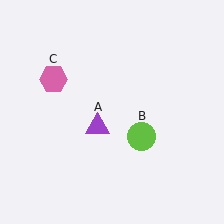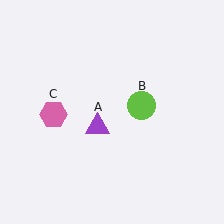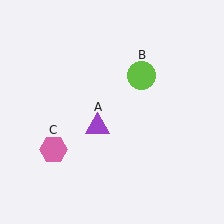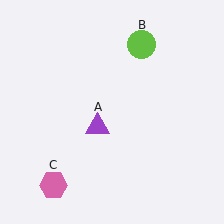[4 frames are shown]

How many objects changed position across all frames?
2 objects changed position: lime circle (object B), pink hexagon (object C).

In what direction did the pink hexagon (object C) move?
The pink hexagon (object C) moved down.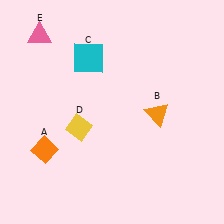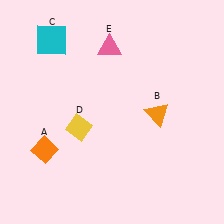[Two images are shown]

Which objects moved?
The objects that moved are: the cyan square (C), the pink triangle (E).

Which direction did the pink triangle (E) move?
The pink triangle (E) moved right.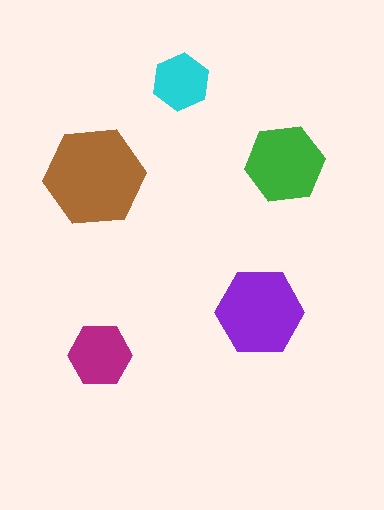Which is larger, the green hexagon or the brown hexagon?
The brown one.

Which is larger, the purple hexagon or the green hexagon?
The purple one.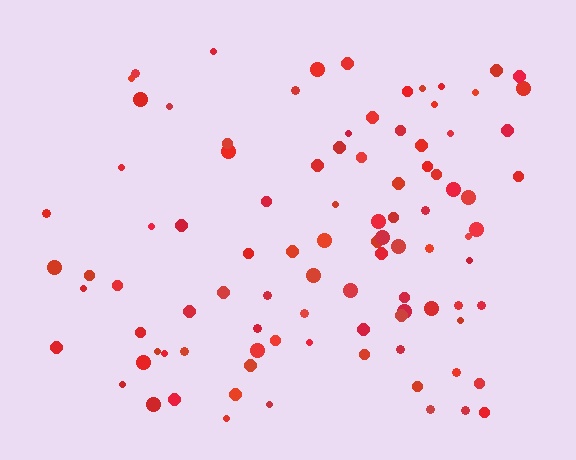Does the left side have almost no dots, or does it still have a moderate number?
Still a moderate number, just noticeably fewer than the right.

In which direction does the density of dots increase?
From left to right, with the right side densest.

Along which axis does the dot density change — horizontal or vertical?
Horizontal.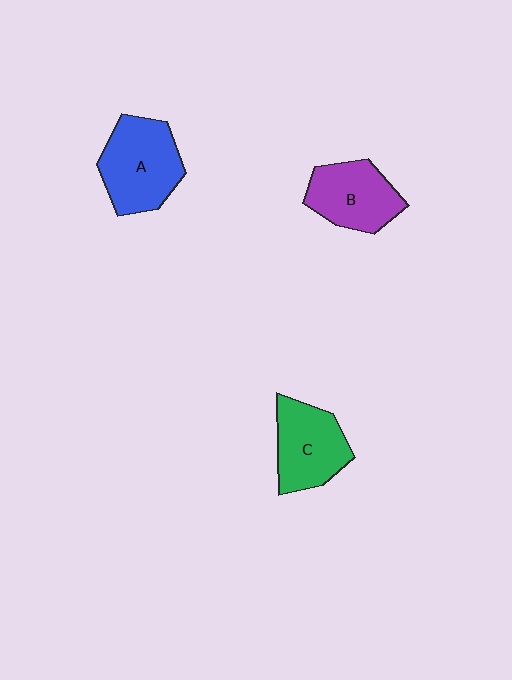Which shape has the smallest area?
Shape B (purple).